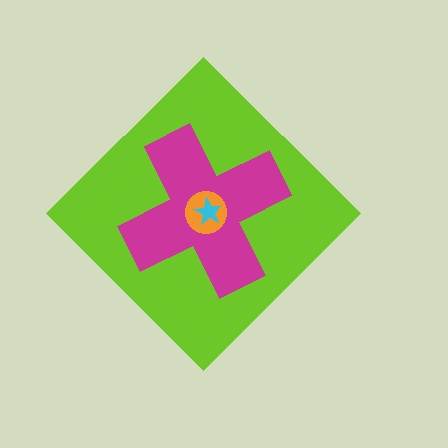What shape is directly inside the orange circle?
The cyan star.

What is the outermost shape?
The lime diamond.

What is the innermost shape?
The cyan star.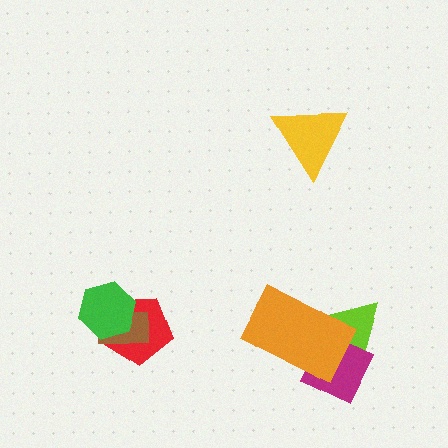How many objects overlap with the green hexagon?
2 objects overlap with the green hexagon.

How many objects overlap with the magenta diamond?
2 objects overlap with the magenta diamond.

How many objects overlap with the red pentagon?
2 objects overlap with the red pentagon.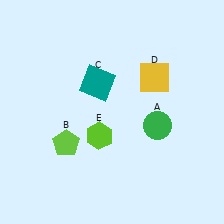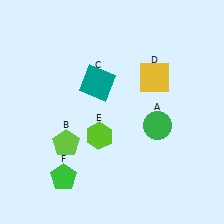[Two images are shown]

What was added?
A green pentagon (F) was added in Image 2.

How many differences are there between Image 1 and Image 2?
There is 1 difference between the two images.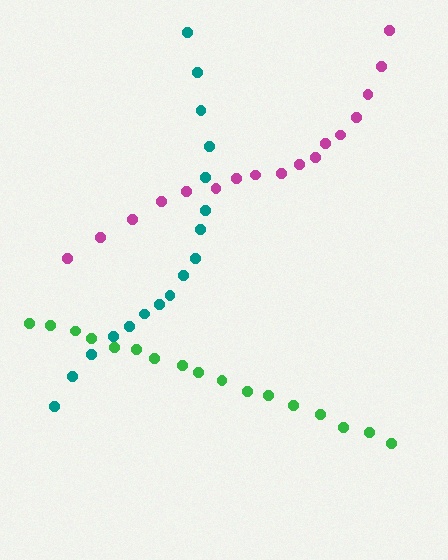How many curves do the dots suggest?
There are 3 distinct paths.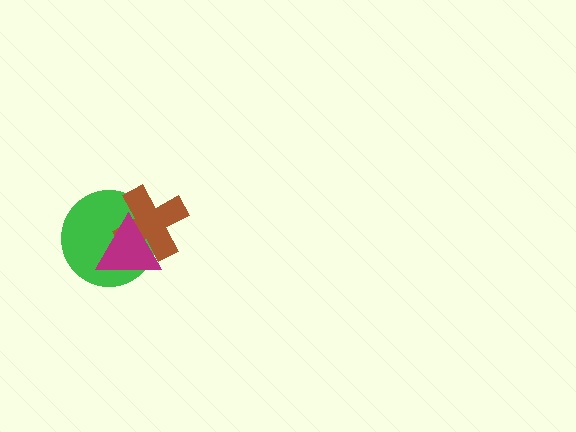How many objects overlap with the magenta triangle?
2 objects overlap with the magenta triangle.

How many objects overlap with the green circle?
2 objects overlap with the green circle.